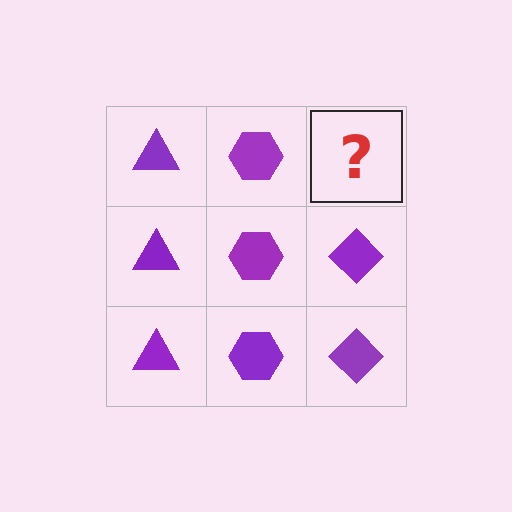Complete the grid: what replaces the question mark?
The question mark should be replaced with a purple diamond.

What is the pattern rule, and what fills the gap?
The rule is that each column has a consistent shape. The gap should be filled with a purple diamond.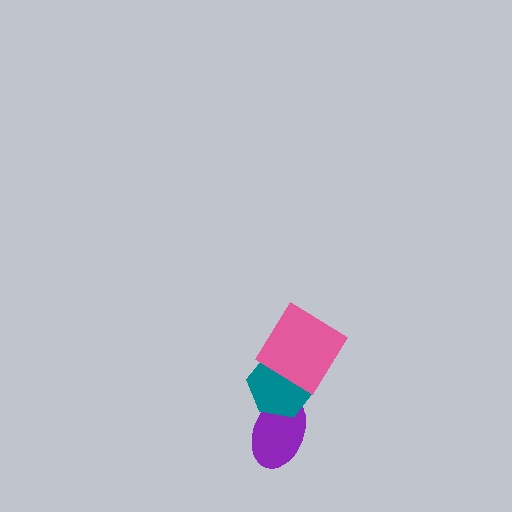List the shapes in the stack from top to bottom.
From top to bottom: the pink diamond, the teal hexagon, the purple ellipse.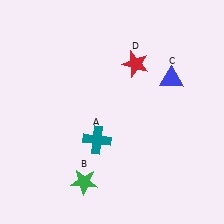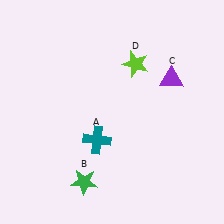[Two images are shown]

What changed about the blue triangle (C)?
In Image 1, C is blue. In Image 2, it changed to purple.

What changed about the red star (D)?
In Image 1, D is red. In Image 2, it changed to lime.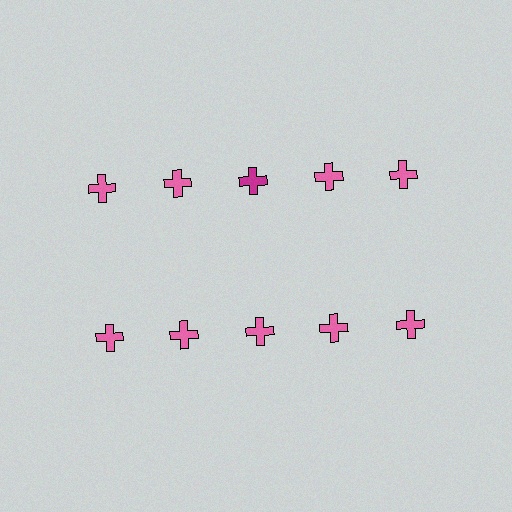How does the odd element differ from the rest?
It has a different color: magenta instead of pink.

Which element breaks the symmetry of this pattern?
The magenta cross in the top row, center column breaks the symmetry. All other shapes are pink crosses.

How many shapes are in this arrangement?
There are 10 shapes arranged in a grid pattern.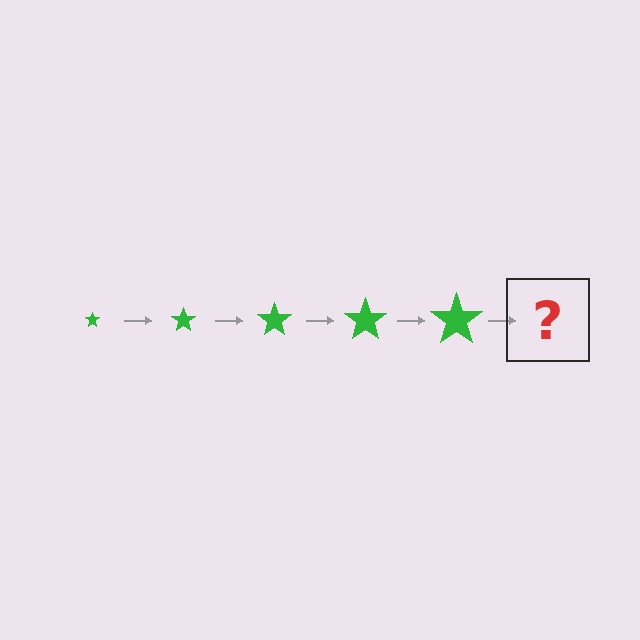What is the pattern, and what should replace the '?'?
The pattern is that the star gets progressively larger each step. The '?' should be a green star, larger than the previous one.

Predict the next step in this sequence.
The next step is a green star, larger than the previous one.